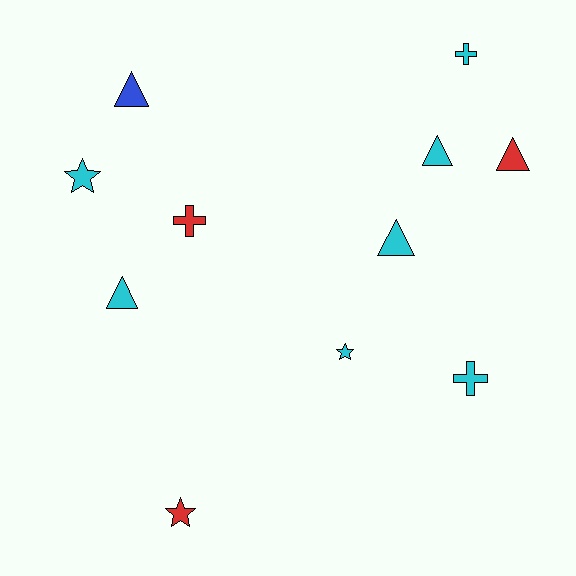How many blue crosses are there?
There are no blue crosses.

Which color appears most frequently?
Cyan, with 7 objects.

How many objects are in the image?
There are 11 objects.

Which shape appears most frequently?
Triangle, with 5 objects.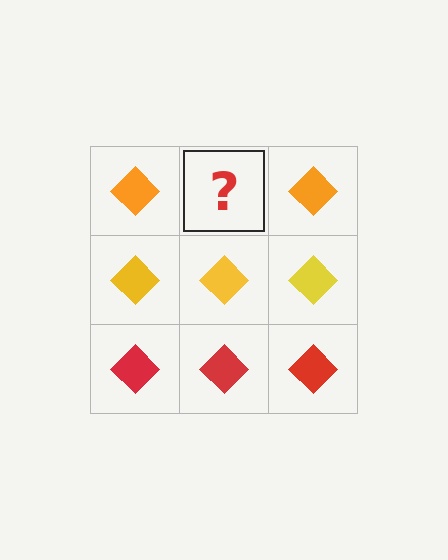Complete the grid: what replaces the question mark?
The question mark should be replaced with an orange diamond.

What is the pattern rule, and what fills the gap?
The rule is that each row has a consistent color. The gap should be filled with an orange diamond.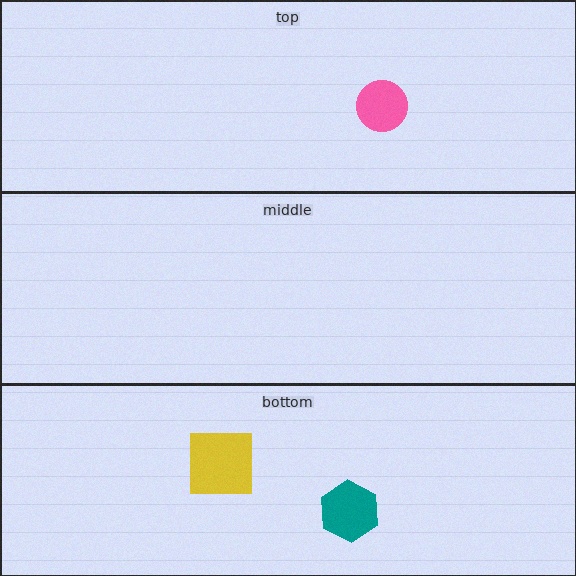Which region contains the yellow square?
The bottom region.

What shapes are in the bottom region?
The yellow square, the teal hexagon.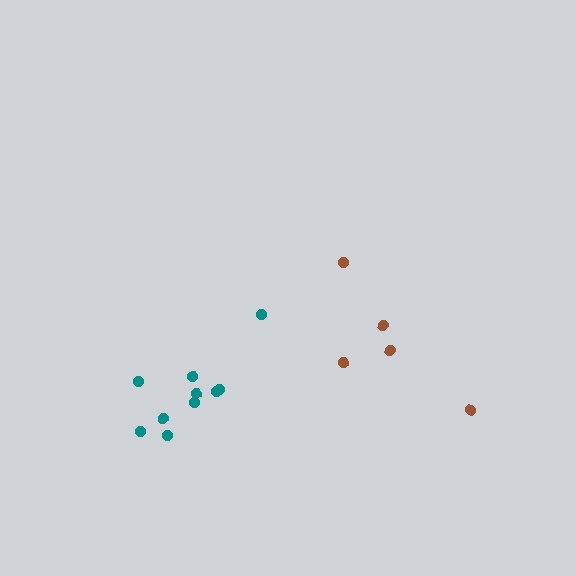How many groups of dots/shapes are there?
There are 2 groups.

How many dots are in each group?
Group 1: 5 dots, Group 2: 10 dots (15 total).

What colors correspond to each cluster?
The clusters are colored: brown, teal.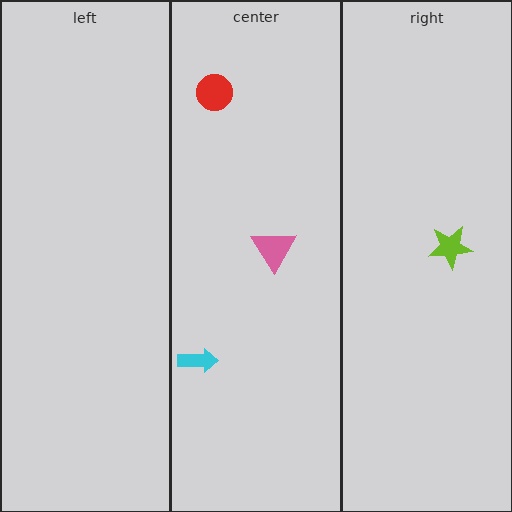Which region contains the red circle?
The center region.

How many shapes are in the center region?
3.